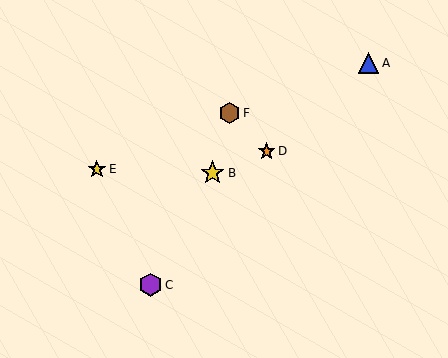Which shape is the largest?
The yellow star (labeled B) is the largest.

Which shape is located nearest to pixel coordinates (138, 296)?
The purple hexagon (labeled C) at (151, 285) is nearest to that location.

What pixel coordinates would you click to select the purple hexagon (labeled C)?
Click at (151, 285) to select the purple hexagon C.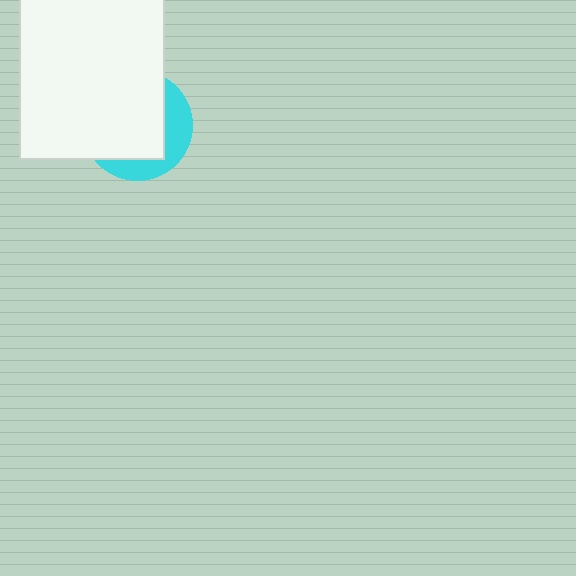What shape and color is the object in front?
The object in front is a white rectangle.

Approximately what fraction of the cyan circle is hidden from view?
Roughly 68% of the cyan circle is hidden behind the white rectangle.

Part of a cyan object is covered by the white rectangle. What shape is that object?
It is a circle.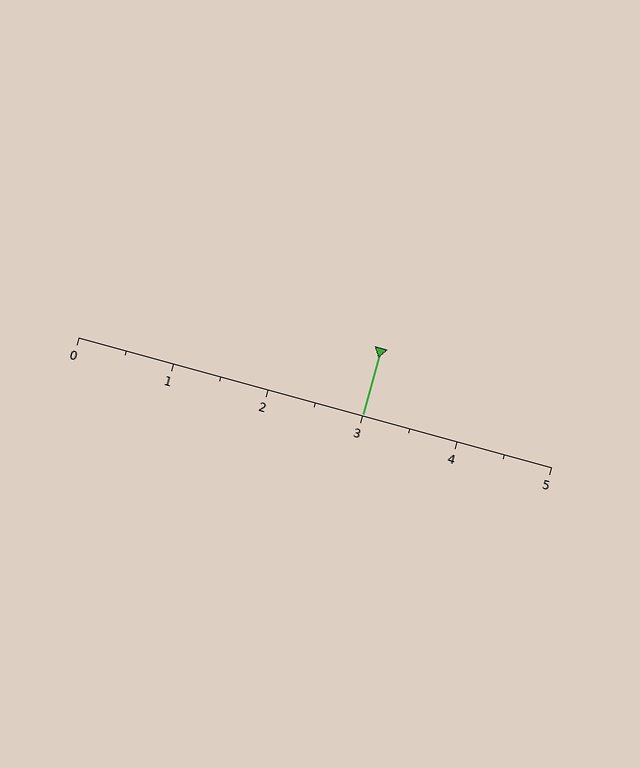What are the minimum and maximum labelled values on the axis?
The axis runs from 0 to 5.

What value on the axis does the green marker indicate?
The marker indicates approximately 3.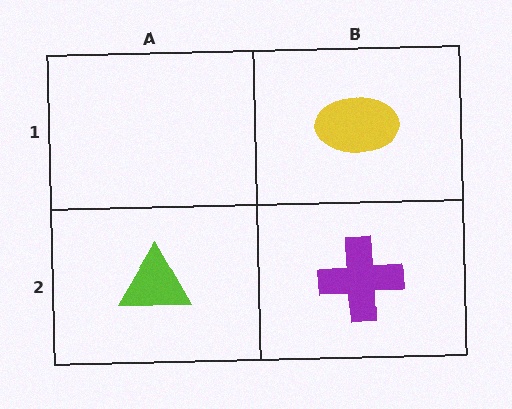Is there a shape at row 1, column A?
No, that cell is empty.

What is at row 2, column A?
A lime triangle.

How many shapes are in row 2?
2 shapes.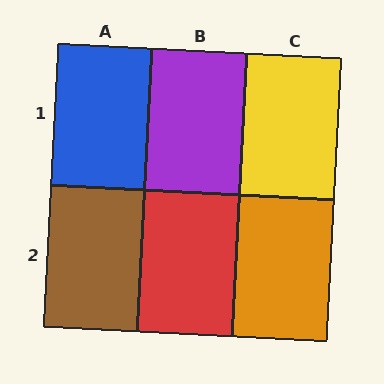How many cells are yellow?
1 cell is yellow.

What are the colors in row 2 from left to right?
Brown, red, orange.